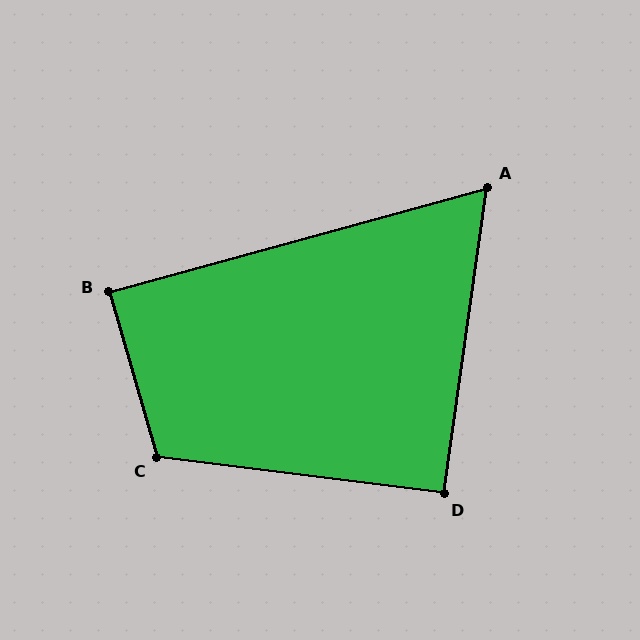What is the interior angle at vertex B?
Approximately 89 degrees (approximately right).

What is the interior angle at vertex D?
Approximately 91 degrees (approximately right).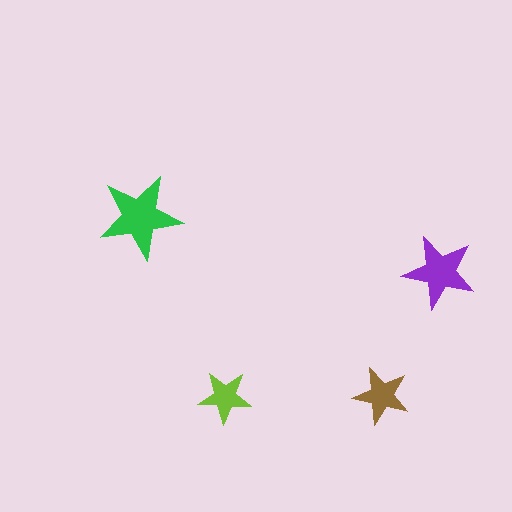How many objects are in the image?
There are 4 objects in the image.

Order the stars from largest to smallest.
the green one, the purple one, the brown one, the lime one.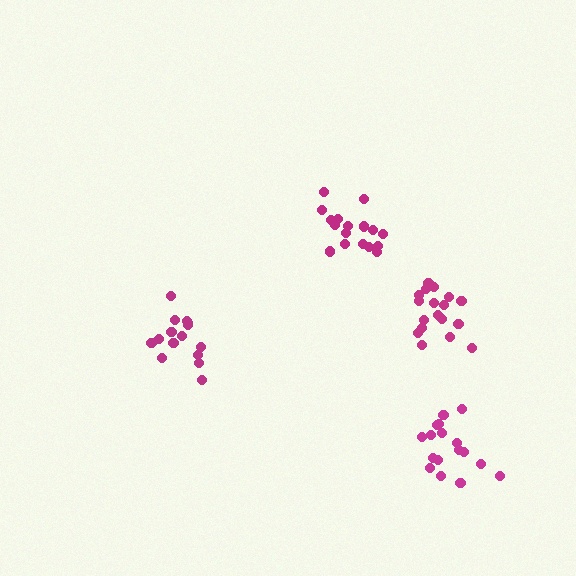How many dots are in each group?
Group 1: 15 dots, Group 2: 17 dots, Group 3: 18 dots, Group 4: 17 dots (67 total).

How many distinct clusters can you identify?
There are 4 distinct clusters.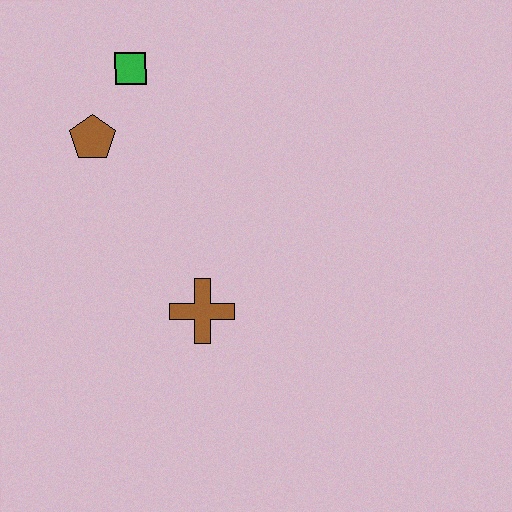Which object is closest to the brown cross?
The brown pentagon is closest to the brown cross.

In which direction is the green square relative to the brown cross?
The green square is above the brown cross.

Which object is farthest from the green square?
The brown cross is farthest from the green square.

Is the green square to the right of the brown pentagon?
Yes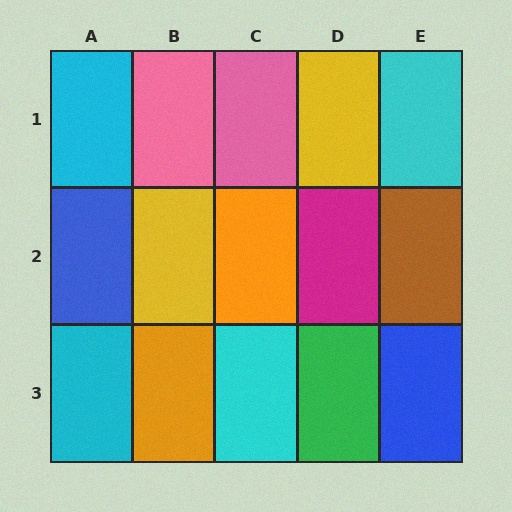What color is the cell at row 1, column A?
Cyan.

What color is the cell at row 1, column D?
Yellow.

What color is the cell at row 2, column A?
Blue.